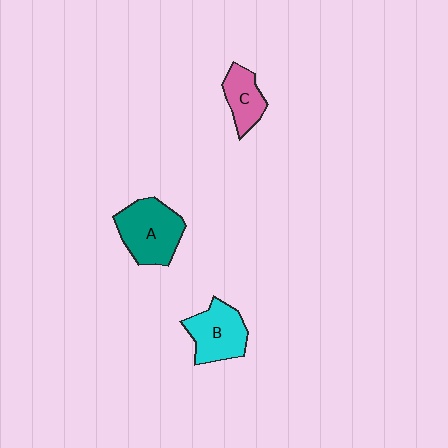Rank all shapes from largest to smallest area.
From largest to smallest: A (teal), B (cyan), C (pink).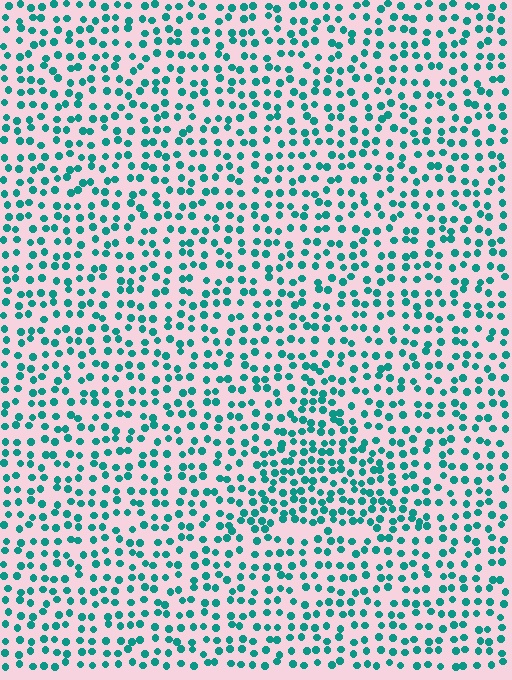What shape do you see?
I see a triangle.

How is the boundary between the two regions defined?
The boundary is defined by a change in element density (approximately 1.6x ratio). All elements are the same color, size, and shape.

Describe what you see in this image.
The image contains small teal elements arranged at two different densities. A triangle-shaped region is visible where the elements are more densely packed than the surrounding area.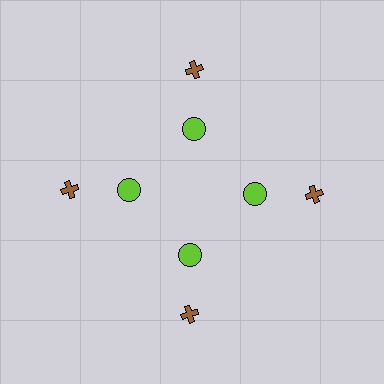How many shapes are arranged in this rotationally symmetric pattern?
There are 8 shapes, arranged in 4 groups of 2.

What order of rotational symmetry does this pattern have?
This pattern has 4-fold rotational symmetry.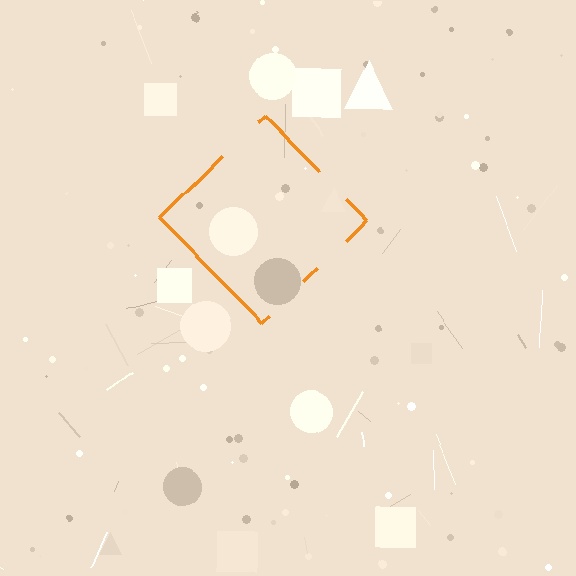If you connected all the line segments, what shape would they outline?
They would outline a diamond.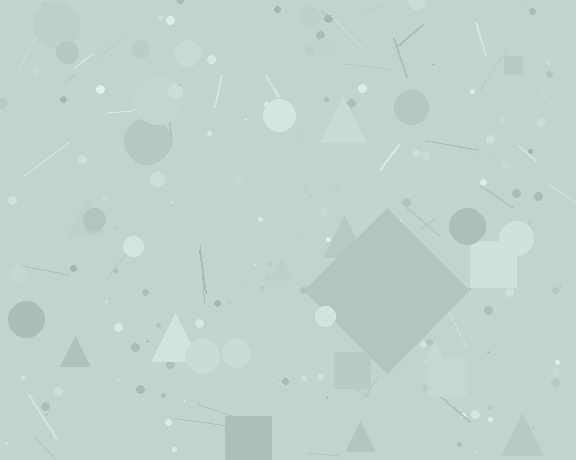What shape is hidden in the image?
A diamond is hidden in the image.